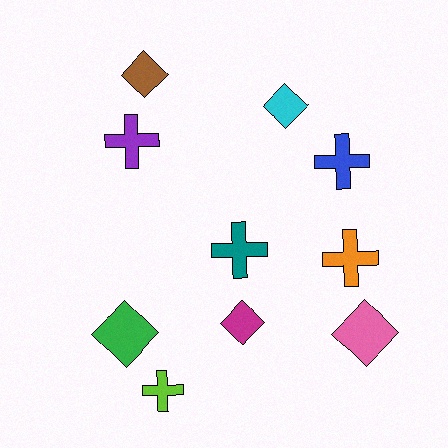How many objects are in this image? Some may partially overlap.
There are 10 objects.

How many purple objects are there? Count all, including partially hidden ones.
There is 1 purple object.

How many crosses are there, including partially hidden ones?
There are 5 crosses.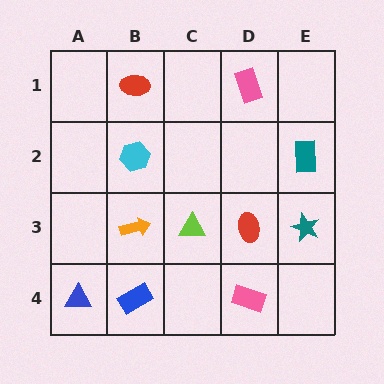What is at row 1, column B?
A red ellipse.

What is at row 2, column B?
A cyan hexagon.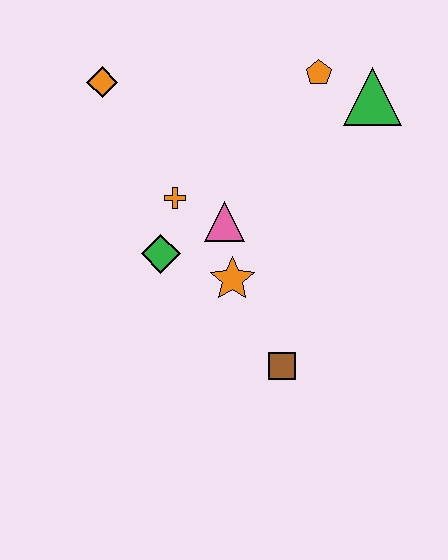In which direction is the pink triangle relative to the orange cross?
The pink triangle is to the right of the orange cross.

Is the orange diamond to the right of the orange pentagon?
No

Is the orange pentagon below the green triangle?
No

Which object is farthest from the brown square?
The orange diamond is farthest from the brown square.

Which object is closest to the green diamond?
The orange cross is closest to the green diamond.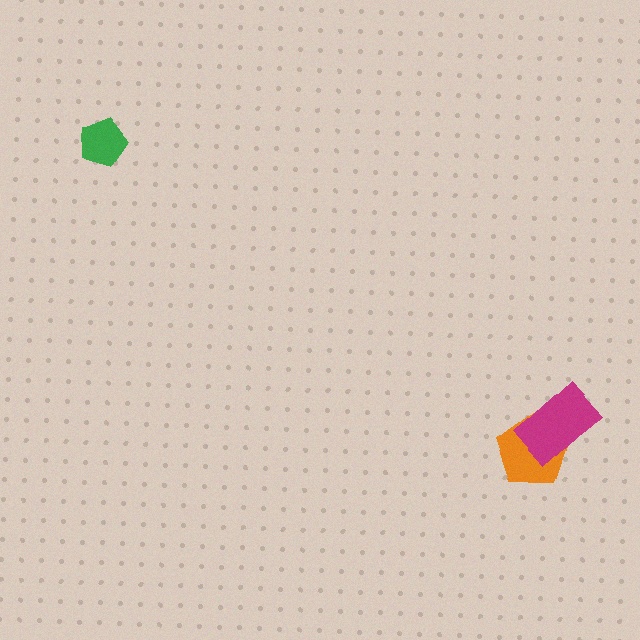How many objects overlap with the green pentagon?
0 objects overlap with the green pentagon.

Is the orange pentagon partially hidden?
Yes, it is partially covered by another shape.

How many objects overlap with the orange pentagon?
1 object overlaps with the orange pentagon.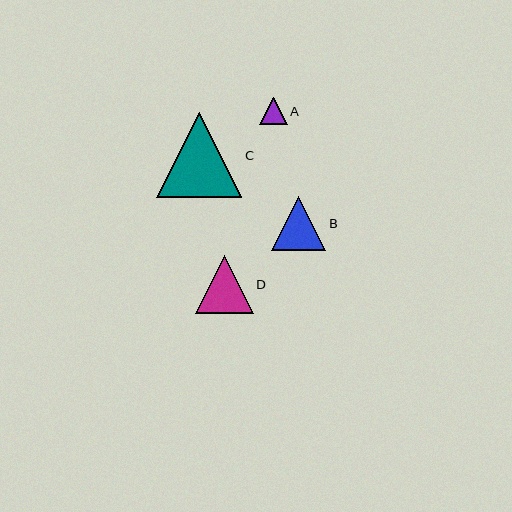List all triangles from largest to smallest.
From largest to smallest: C, D, B, A.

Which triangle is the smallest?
Triangle A is the smallest with a size of approximately 28 pixels.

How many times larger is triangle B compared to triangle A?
Triangle B is approximately 1.9 times the size of triangle A.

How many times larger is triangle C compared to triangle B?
Triangle C is approximately 1.6 times the size of triangle B.